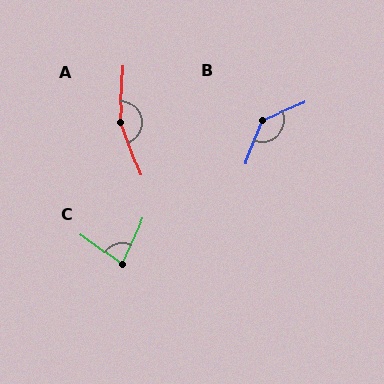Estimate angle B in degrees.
Approximately 135 degrees.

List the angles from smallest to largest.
C (79°), B (135°), A (156°).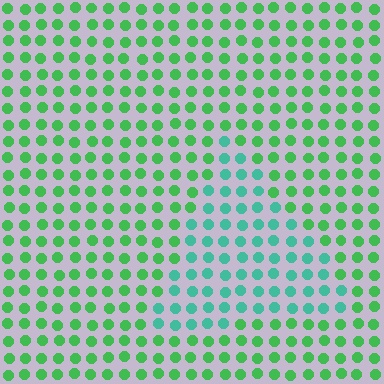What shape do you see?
I see a triangle.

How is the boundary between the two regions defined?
The boundary is defined purely by a slight shift in hue (about 37 degrees). Spacing, size, and orientation are identical on both sides.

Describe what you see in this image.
The image is filled with small green elements in a uniform arrangement. A triangle-shaped region is visible where the elements are tinted to a slightly different hue, forming a subtle color boundary.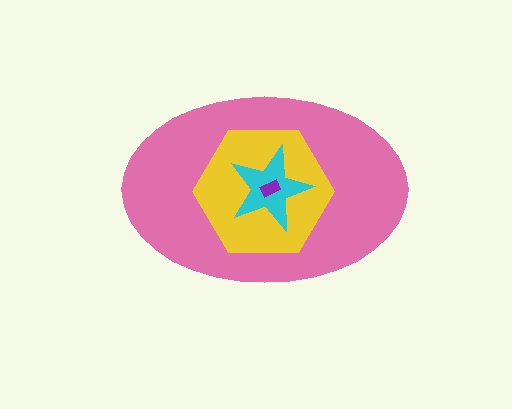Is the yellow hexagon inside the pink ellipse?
Yes.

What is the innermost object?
The purple rectangle.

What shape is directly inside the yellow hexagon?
The cyan star.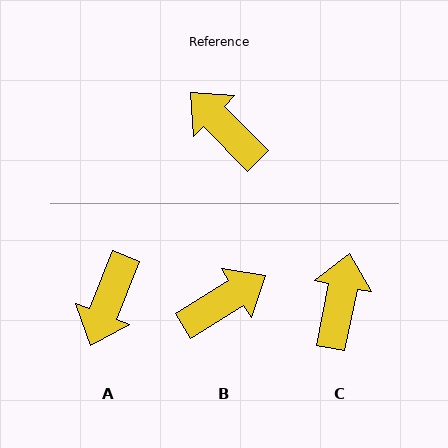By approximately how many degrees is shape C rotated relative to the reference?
Approximately 56 degrees clockwise.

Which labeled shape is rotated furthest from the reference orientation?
A, about 114 degrees away.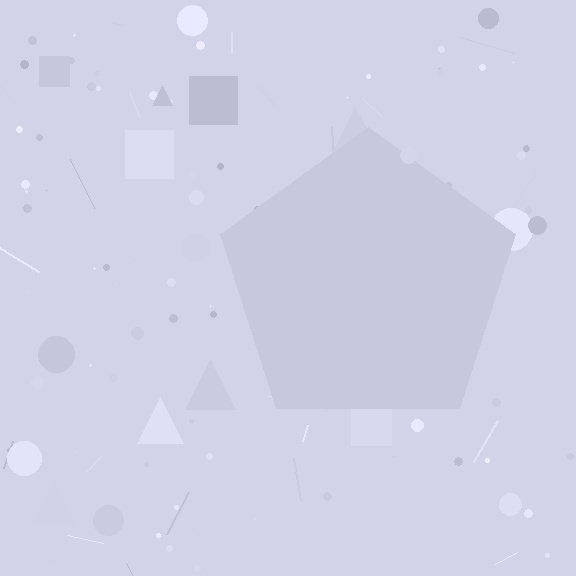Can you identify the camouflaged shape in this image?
The camouflaged shape is a pentagon.